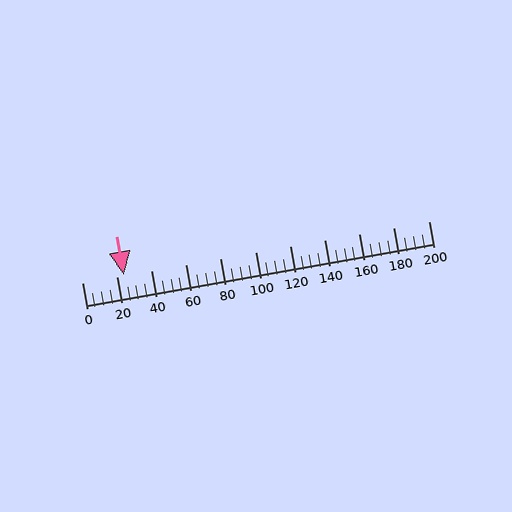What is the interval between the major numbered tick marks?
The major tick marks are spaced 20 units apart.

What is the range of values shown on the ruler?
The ruler shows values from 0 to 200.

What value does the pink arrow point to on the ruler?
The pink arrow points to approximately 24.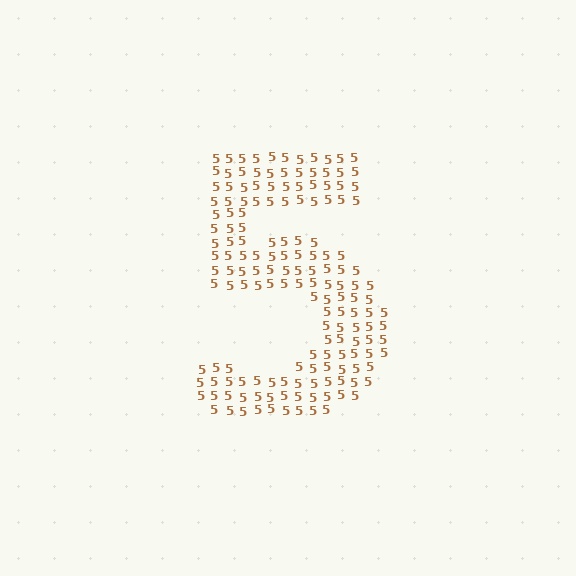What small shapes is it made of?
It is made of small digit 5's.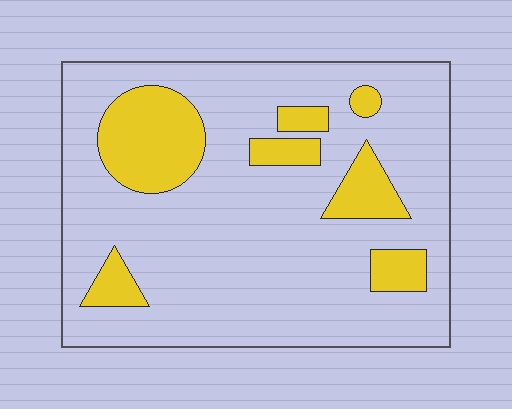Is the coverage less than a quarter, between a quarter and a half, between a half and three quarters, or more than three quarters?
Less than a quarter.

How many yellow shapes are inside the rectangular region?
7.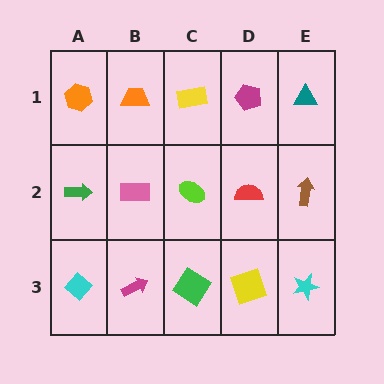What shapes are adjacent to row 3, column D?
A red semicircle (row 2, column D), a green diamond (row 3, column C), a cyan star (row 3, column E).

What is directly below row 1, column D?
A red semicircle.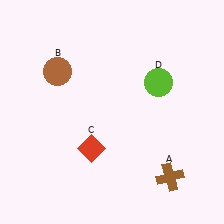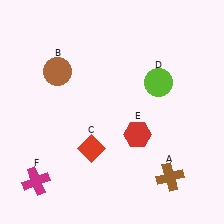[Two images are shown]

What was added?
A red hexagon (E), a magenta cross (F) were added in Image 2.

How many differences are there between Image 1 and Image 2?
There are 2 differences between the two images.